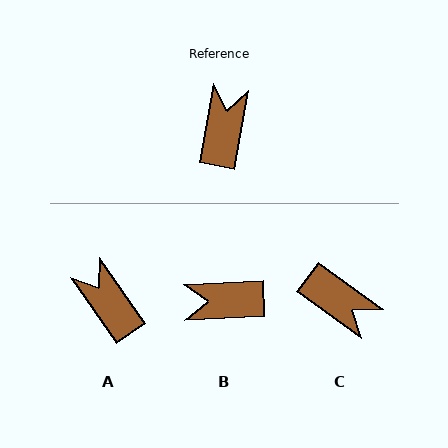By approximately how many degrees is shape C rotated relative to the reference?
Approximately 116 degrees clockwise.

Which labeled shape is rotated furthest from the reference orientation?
C, about 116 degrees away.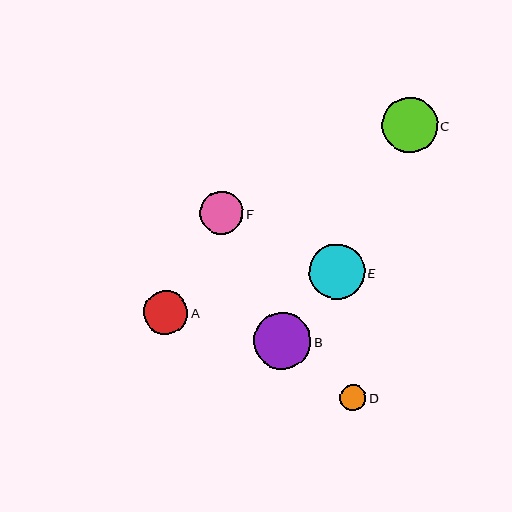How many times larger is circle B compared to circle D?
Circle B is approximately 2.2 times the size of circle D.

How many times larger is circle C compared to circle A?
Circle C is approximately 1.3 times the size of circle A.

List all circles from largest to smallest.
From largest to smallest: B, E, C, A, F, D.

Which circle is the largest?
Circle B is the largest with a size of approximately 57 pixels.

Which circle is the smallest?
Circle D is the smallest with a size of approximately 26 pixels.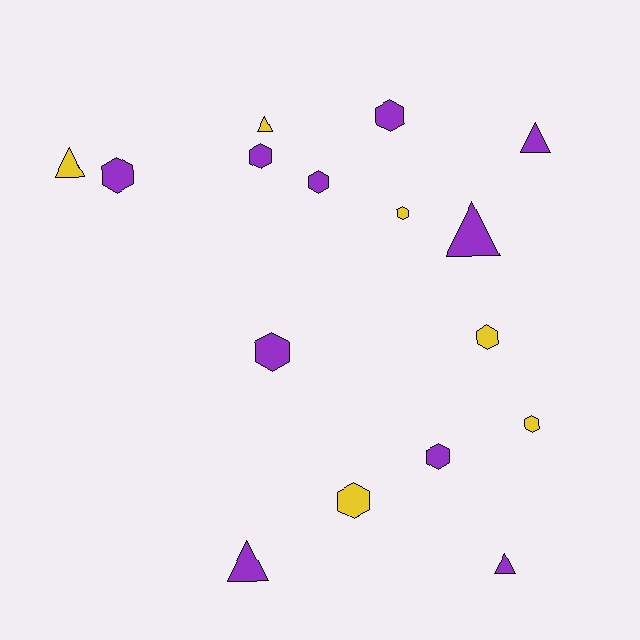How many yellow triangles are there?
There are 2 yellow triangles.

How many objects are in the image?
There are 16 objects.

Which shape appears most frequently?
Hexagon, with 10 objects.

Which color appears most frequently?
Purple, with 10 objects.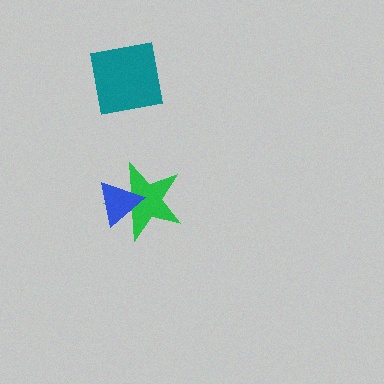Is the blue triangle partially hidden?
No, no other shape covers it.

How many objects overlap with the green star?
1 object overlaps with the green star.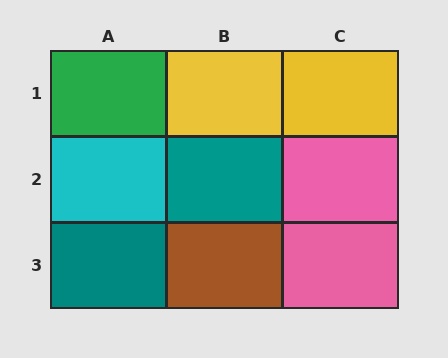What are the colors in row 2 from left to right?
Cyan, teal, pink.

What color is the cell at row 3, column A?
Teal.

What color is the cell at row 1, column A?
Green.